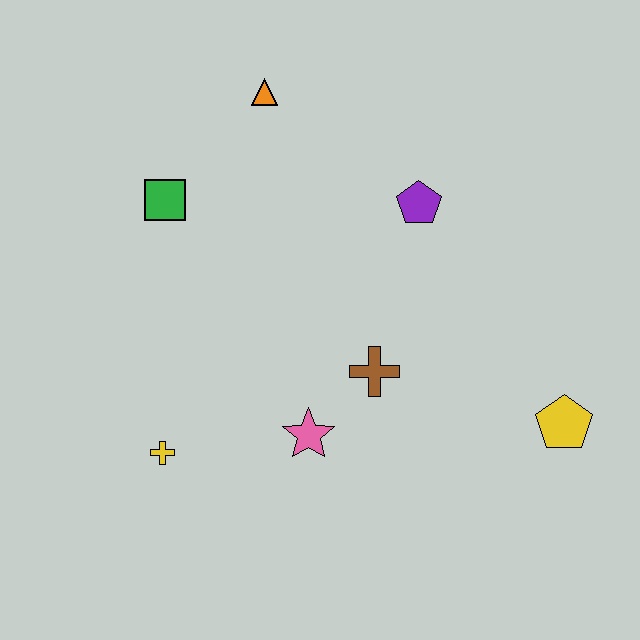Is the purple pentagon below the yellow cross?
No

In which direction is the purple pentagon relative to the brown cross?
The purple pentagon is above the brown cross.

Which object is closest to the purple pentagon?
The brown cross is closest to the purple pentagon.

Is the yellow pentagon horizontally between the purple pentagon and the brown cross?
No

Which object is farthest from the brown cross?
The orange triangle is farthest from the brown cross.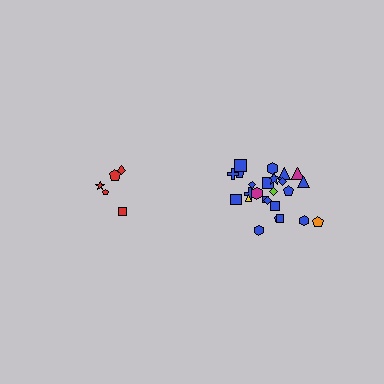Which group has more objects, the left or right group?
The right group.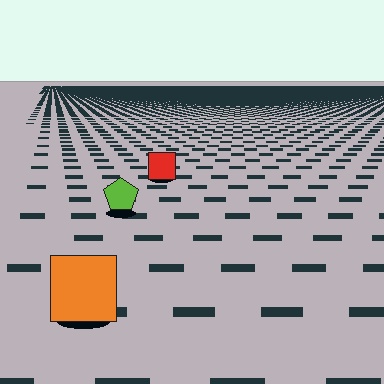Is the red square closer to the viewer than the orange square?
No. The orange square is closer — you can tell from the texture gradient: the ground texture is coarser near it.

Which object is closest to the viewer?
The orange square is closest. The texture marks near it are larger and more spread out.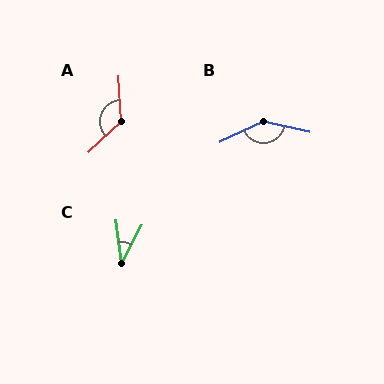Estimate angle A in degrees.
Approximately 130 degrees.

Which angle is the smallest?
C, at approximately 36 degrees.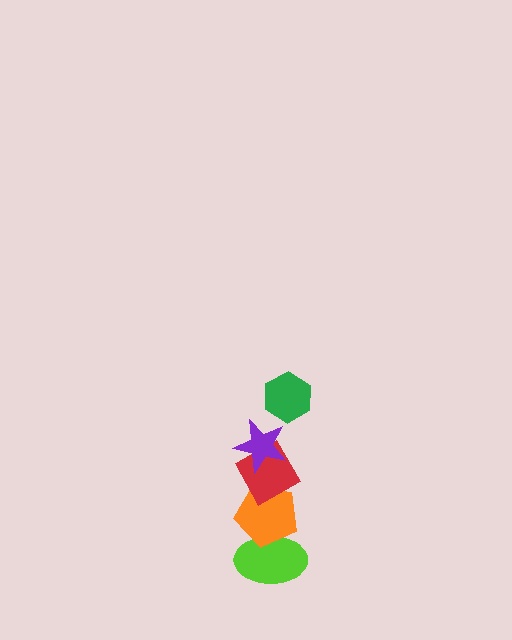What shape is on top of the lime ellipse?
The orange pentagon is on top of the lime ellipse.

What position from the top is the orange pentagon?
The orange pentagon is 4th from the top.